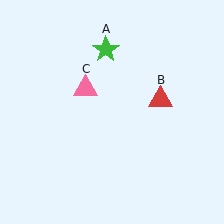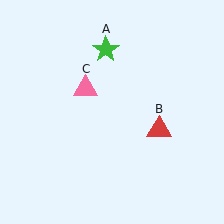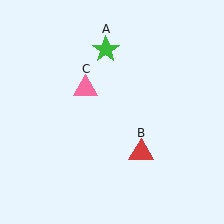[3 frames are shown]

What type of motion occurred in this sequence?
The red triangle (object B) rotated clockwise around the center of the scene.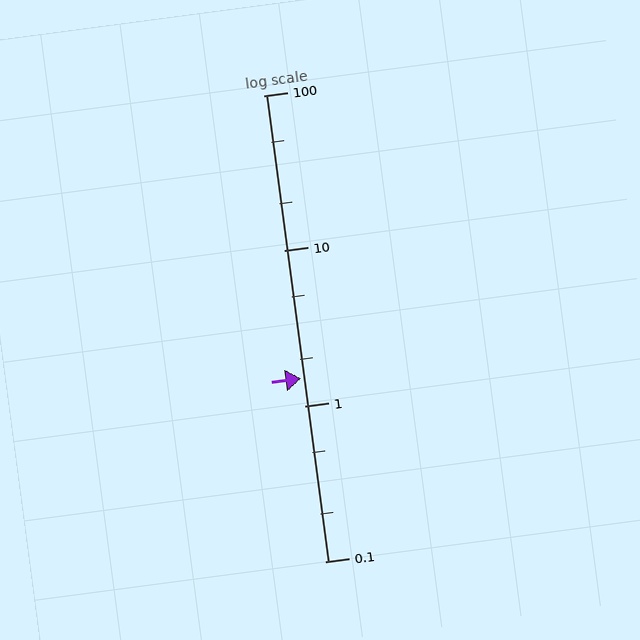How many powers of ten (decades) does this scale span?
The scale spans 3 decades, from 0.1 to 100.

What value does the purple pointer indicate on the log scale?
The pointer indicates approximately 1.5.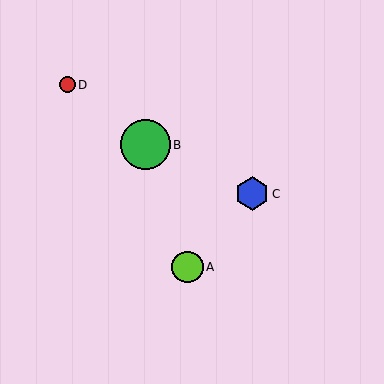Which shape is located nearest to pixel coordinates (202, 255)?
The lime circle (labeled A) at (187, 267) is nearest to that location.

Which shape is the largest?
The green circle (labeled B) is the largest.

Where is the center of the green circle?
The center of the green circle is at (145, 145).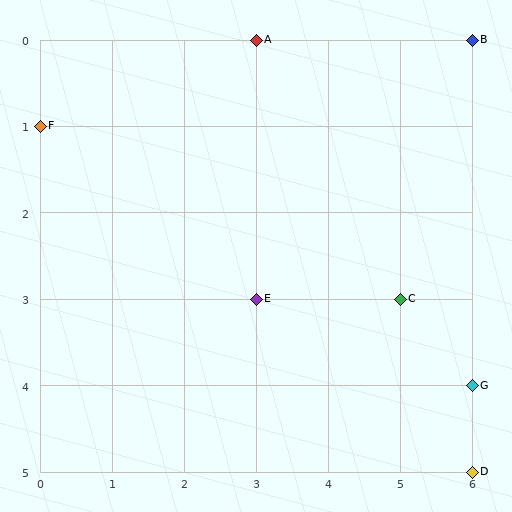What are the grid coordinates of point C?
Point C is at grid coordinates (5, 3).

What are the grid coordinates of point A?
Point A is at grid coordinates (3, 0).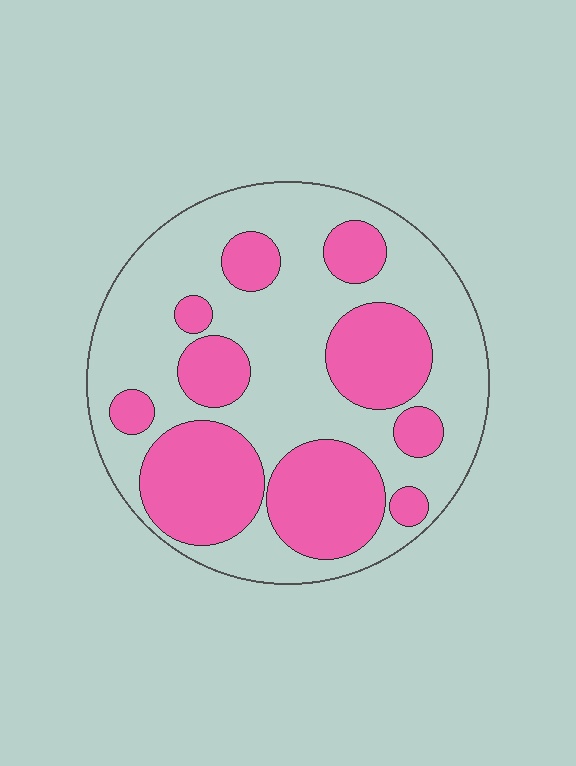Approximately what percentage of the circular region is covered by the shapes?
Approximately 40%.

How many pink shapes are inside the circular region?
10.